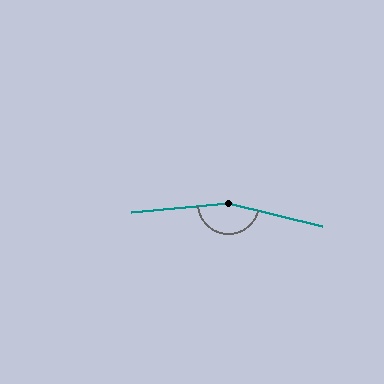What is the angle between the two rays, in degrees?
Approximately 161 degrees.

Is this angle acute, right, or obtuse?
It is obtuse.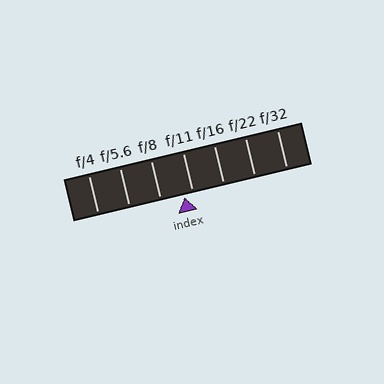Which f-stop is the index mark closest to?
The index mark is closest to f/11.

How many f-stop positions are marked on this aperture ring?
There are 7 f-stop positions marked.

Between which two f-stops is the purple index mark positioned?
The index mark is between f/8 and f/11.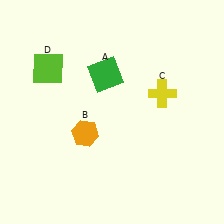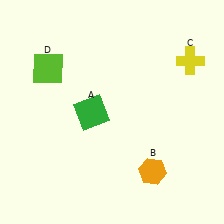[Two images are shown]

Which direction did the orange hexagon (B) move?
The orange hexagon (B) moved right.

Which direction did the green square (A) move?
The green square (A) moved down.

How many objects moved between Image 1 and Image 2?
3 objects moved between the two images.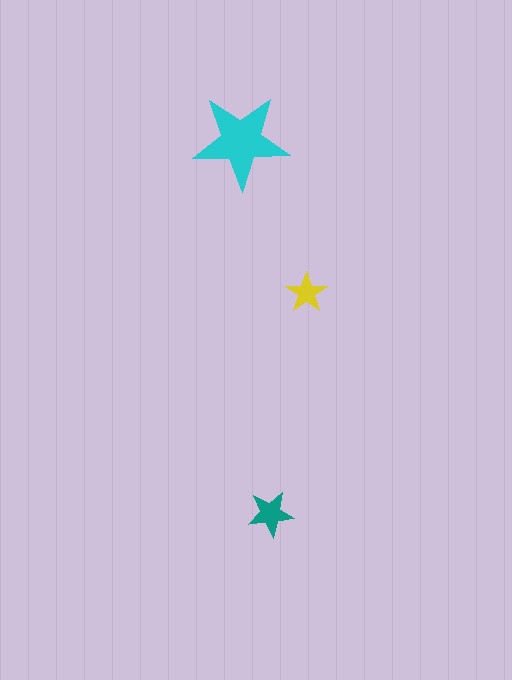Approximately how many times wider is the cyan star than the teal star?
About 2 times wider.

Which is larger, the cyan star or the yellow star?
The cyan one.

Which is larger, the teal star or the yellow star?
The teal one.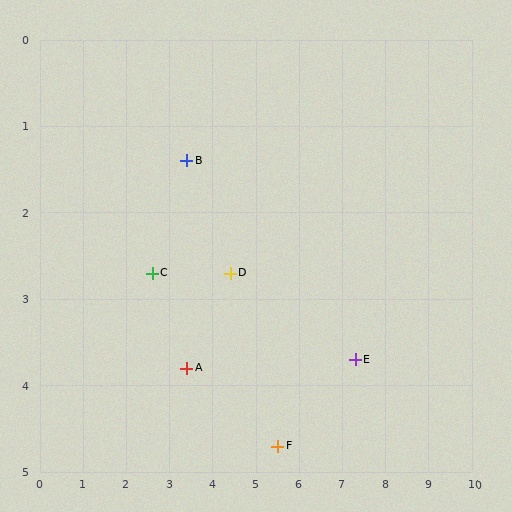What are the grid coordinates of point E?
Point E is at approximately (7.3, 3.7).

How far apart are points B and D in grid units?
Points B and D are about 1.6 grid units apart.